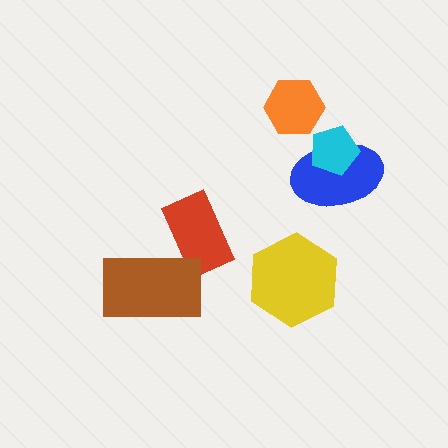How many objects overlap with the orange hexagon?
0 objects overlap with the orange hexagon.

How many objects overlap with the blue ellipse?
1 object overlaps with the blue ellipse.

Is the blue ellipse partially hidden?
Yes, it is partially covered by another shape.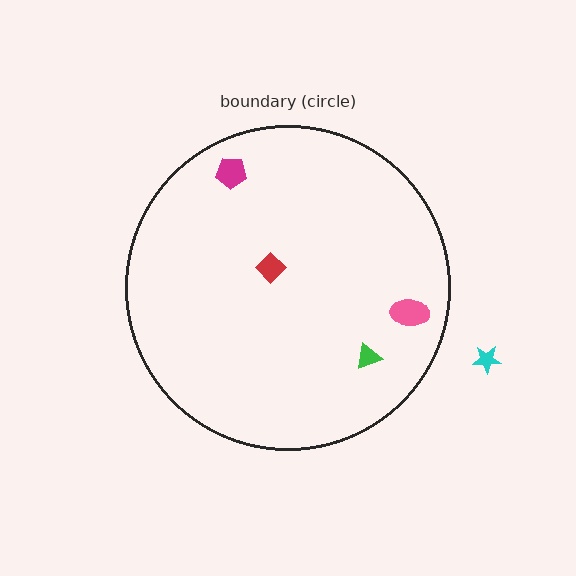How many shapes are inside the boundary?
4 inside, 1 outside.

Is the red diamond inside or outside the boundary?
Inside.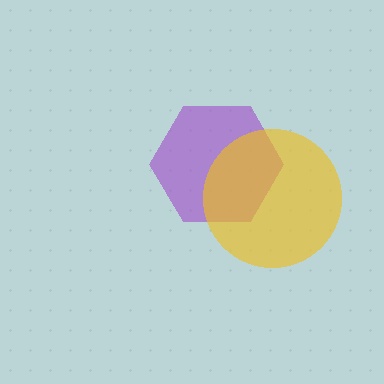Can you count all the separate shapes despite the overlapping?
Yes, there are 2 separate shapes.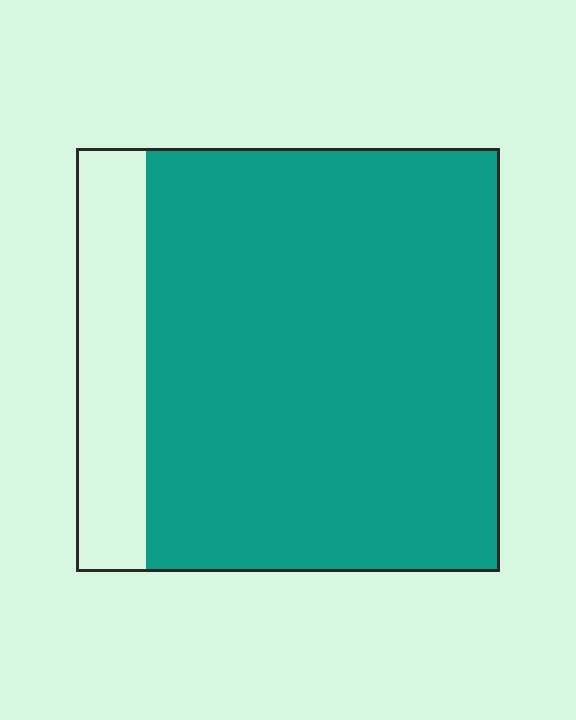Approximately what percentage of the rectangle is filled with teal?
Approximately 85%.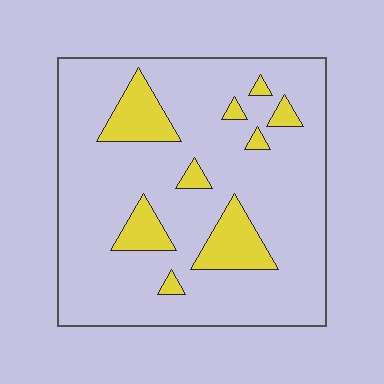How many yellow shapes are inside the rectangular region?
9.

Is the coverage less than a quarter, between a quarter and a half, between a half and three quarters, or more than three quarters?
Less than a quarter.